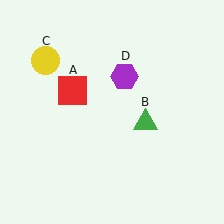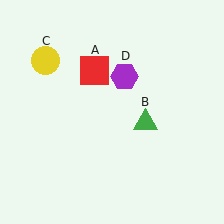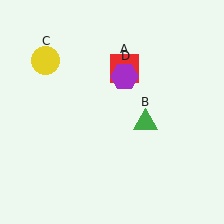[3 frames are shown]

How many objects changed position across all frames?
1 object changed position: red square (object A).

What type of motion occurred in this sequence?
The red square (object A) rotated clockwise around the center of the scene.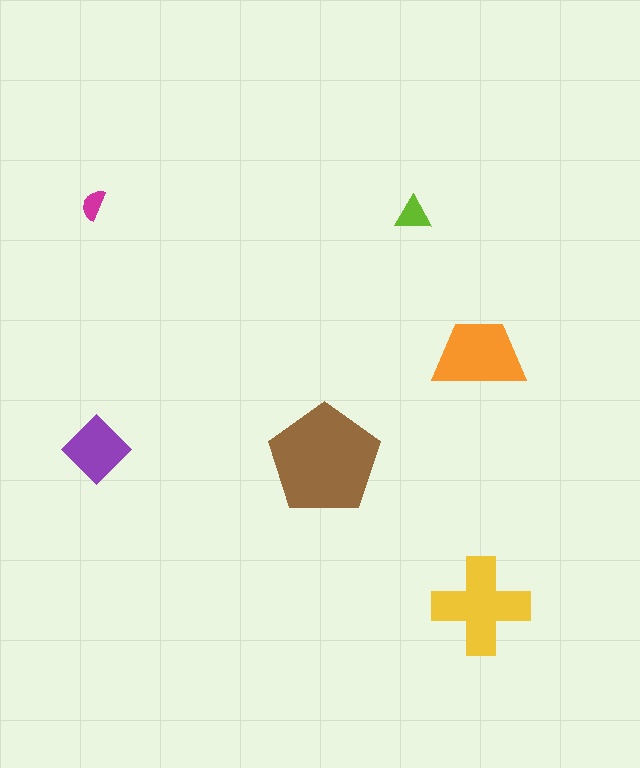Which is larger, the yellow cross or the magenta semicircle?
The yellow cross.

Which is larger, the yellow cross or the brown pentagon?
The brown pentagon.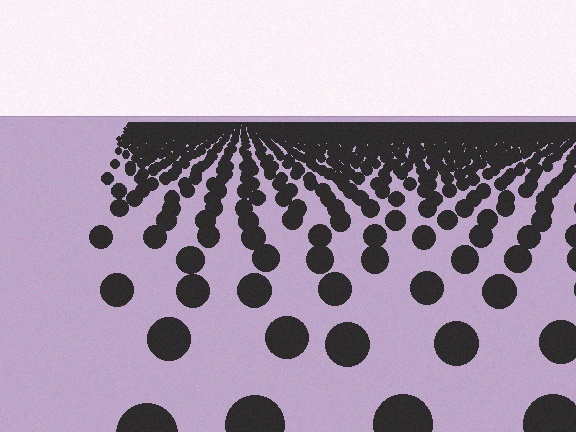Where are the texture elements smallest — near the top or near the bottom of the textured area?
Near the top.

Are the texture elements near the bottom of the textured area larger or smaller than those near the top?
Larger. Near the bottom, elements are closer to the viewer and appear at a bigger on-screen size.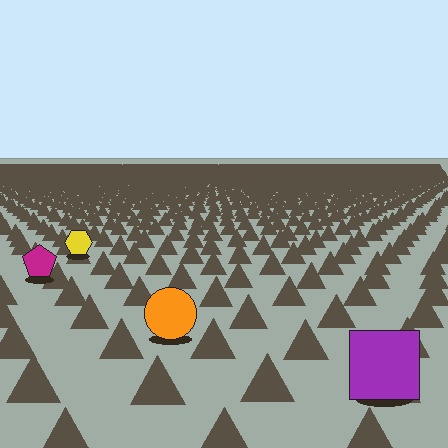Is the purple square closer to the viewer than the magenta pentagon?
Yes. The purple square is closer — you can tell from the texture gradient: the ground texture is coarser near it.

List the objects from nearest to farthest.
From nearest to farthest: the purple square, the orange circle, the magenta pentagon, the yellow hexagon.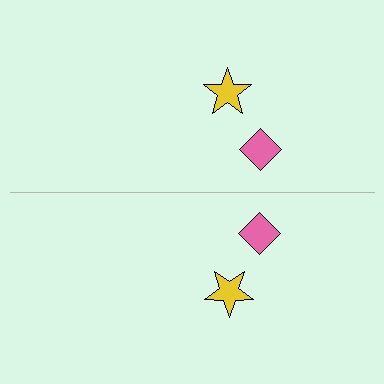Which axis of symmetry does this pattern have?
The pattern has a horizontal axis of symmetry running through the center of the image.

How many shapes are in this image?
There are 4 shapes in this image.